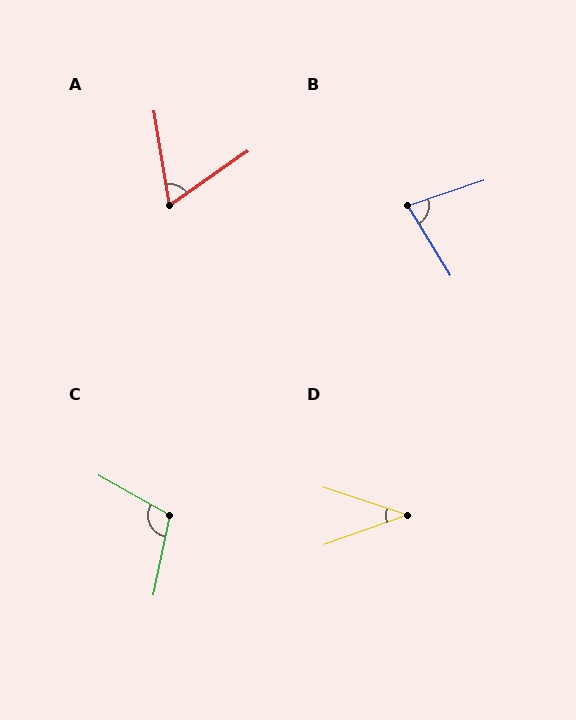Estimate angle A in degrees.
Approximately 65 degrees.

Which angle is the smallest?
D, at approximately 38 degrees.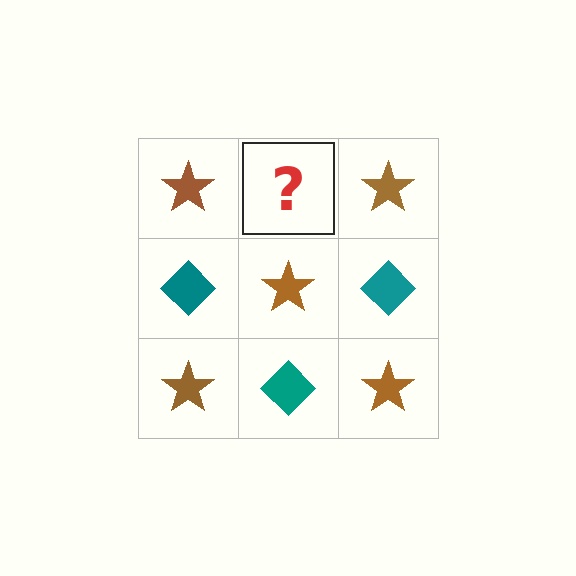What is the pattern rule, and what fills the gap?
The rule is that it alternates brown star and teal diamond in a checkerboard pattern. The gap should be filled with a teal diamond.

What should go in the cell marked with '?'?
The missing cell should contain a teal diamond.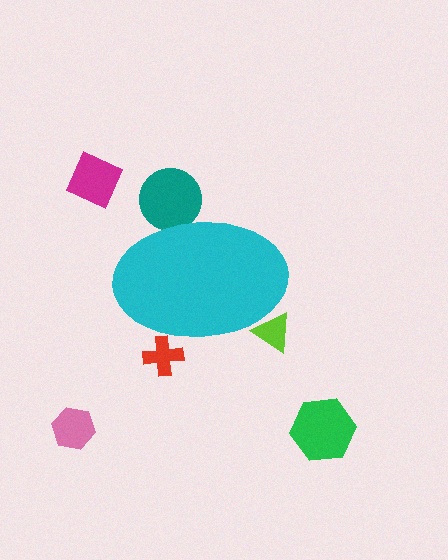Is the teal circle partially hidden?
Yes, the teal circle is partially hidden behind the cyan ellipse.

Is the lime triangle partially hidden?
Yes, the lime triangle is partially hidden behind the cyan ellipse.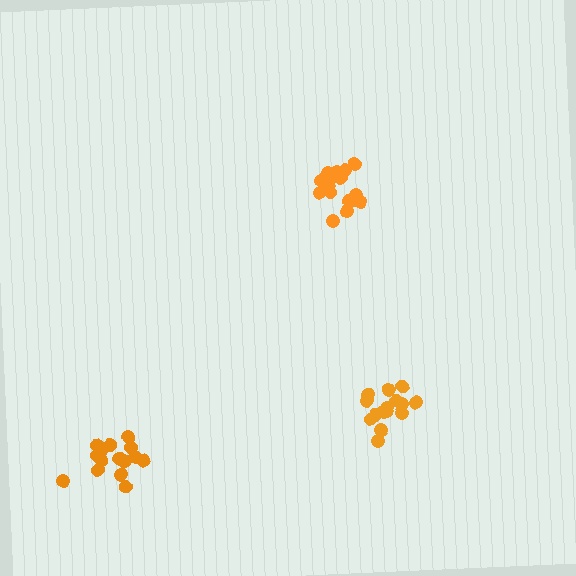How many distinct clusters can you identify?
There are 3 distinct clusters.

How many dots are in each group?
Group 1: 15 dots, Group 2: 16 dots, Group 3: 15 dots (46 total).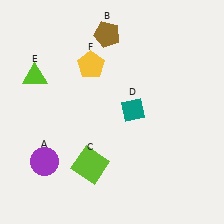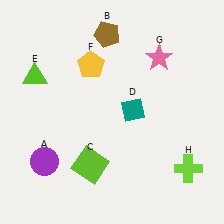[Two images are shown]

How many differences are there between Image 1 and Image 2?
There are 2 differences between the two images.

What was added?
A pink star (G), a lime cross (H) were added in Image 2.